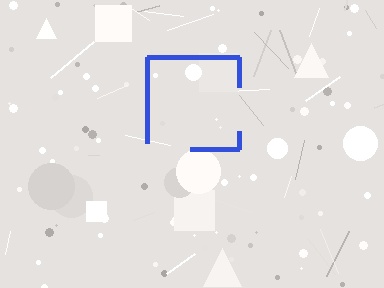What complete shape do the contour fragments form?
The contour fragments form a square.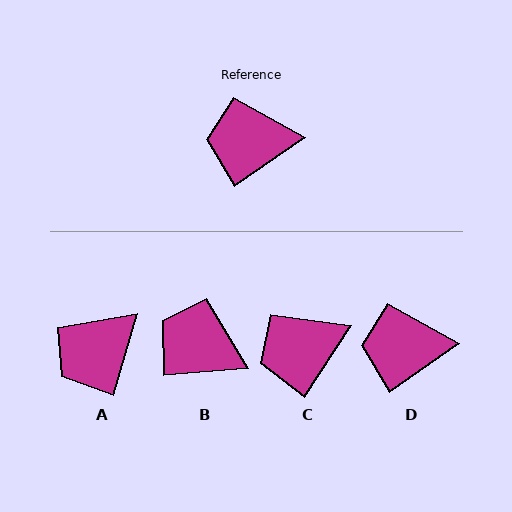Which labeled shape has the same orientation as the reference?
D.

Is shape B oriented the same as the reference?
No, it is off by about 30 degrees.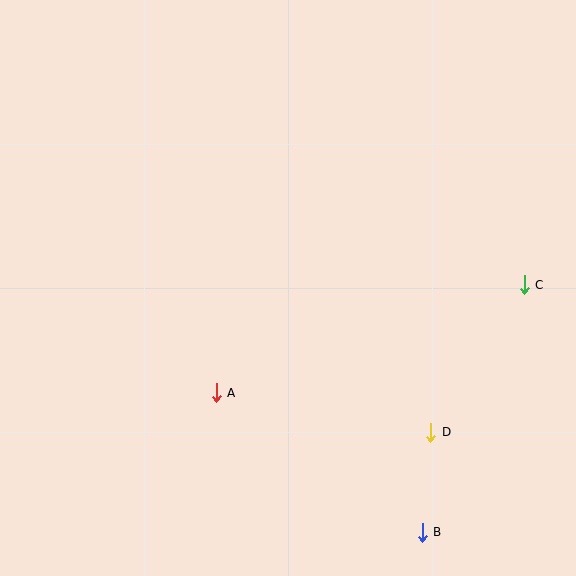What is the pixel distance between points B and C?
The distance between B and C is 268 pixels.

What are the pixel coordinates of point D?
Point D is at (431, 432).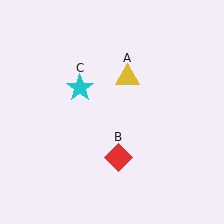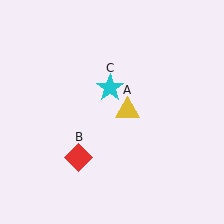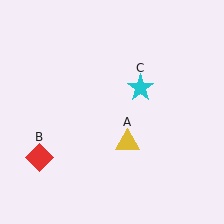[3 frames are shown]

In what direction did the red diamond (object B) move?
The red diamond (object B) moved left.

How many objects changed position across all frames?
3 objects changed position: yellow triangle (object A), red diamond (object B), cyan star (object C).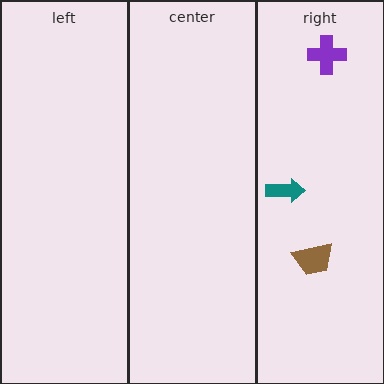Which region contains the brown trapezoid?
The right region.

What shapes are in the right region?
The brown trapezoid, the purple cross, the teal arrow.